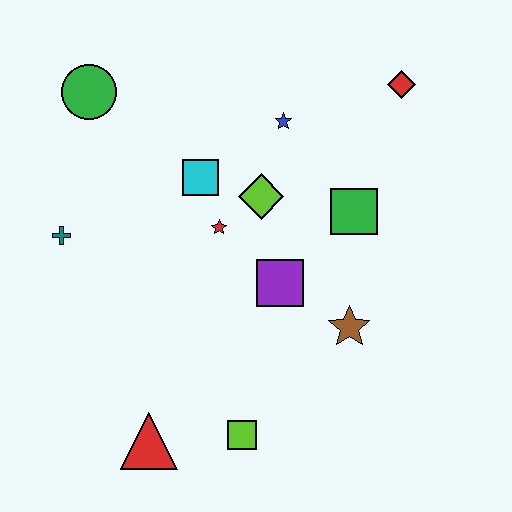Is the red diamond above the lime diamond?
Yes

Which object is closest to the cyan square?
The red star is closest to the cyan square.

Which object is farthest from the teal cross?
The red diamond is farthest from the teal cross.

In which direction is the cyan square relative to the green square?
The cyan square is to the left of the green square.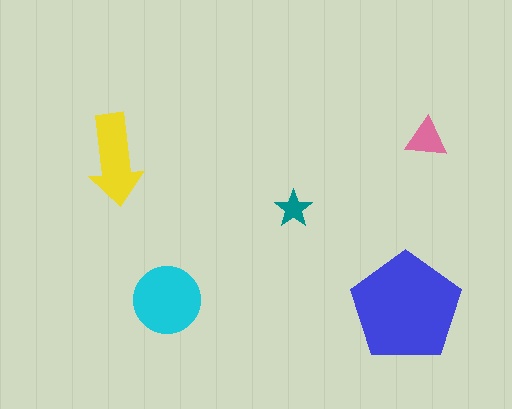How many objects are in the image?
There are 5 objects in the image.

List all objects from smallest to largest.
The teal star, the pink triangle, the yellow arrow, the cyan circle, the blue pentagon.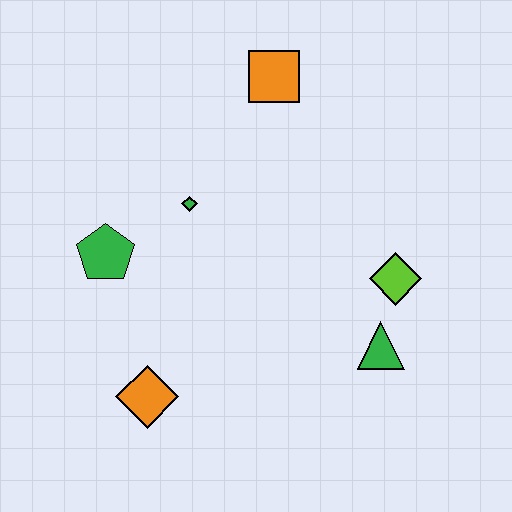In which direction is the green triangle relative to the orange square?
The green triangle is below the orange square.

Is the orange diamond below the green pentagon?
Yes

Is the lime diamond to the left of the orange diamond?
No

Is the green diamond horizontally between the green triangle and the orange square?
No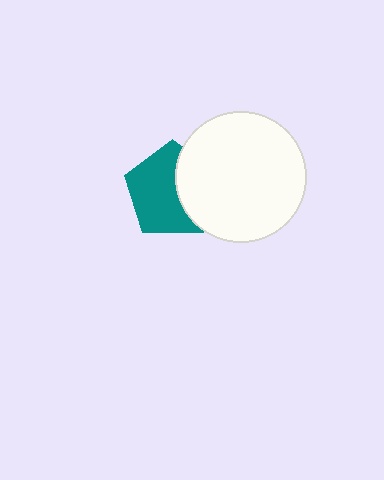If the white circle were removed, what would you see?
You would see the complete teal pentagon.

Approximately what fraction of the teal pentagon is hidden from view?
Roughly 37% of the teal pentagon is hidden behind the white circle.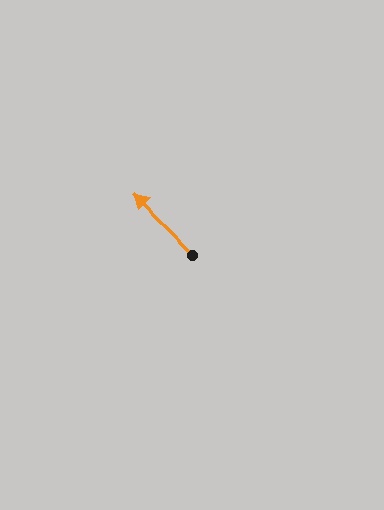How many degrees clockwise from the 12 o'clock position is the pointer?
Approximately 315 degrees.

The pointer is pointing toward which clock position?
Roughly 10 o'clock.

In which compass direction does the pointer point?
Northwest.